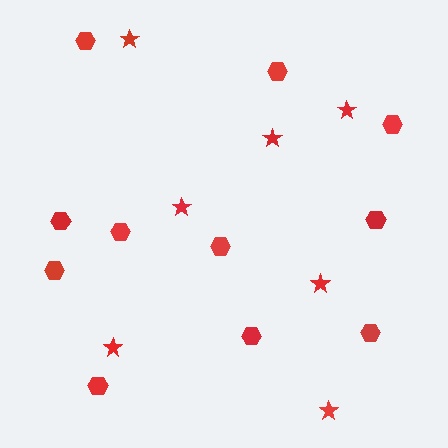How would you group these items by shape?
There are 2 groups: one group of hexagons (11) and one group of stars (7).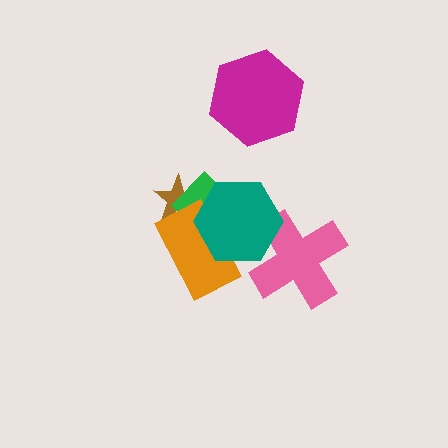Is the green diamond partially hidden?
Yes, it is partially covered by another shape.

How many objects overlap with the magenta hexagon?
0 objects overlap with the magenta hexagon.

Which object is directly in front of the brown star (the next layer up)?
The green diamond is directly in front of the brown star.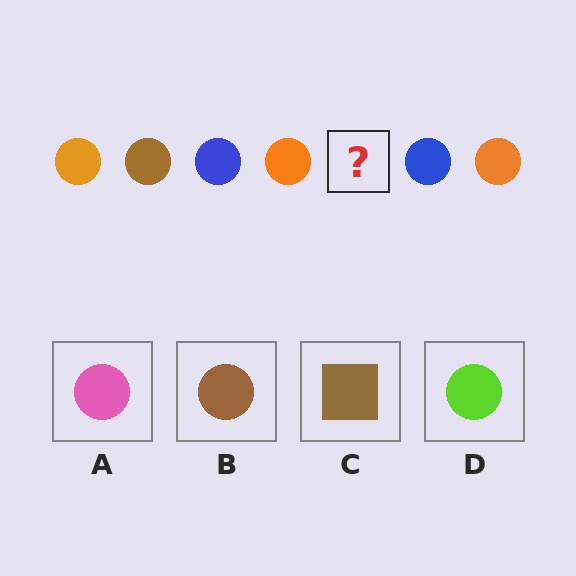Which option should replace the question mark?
Option B.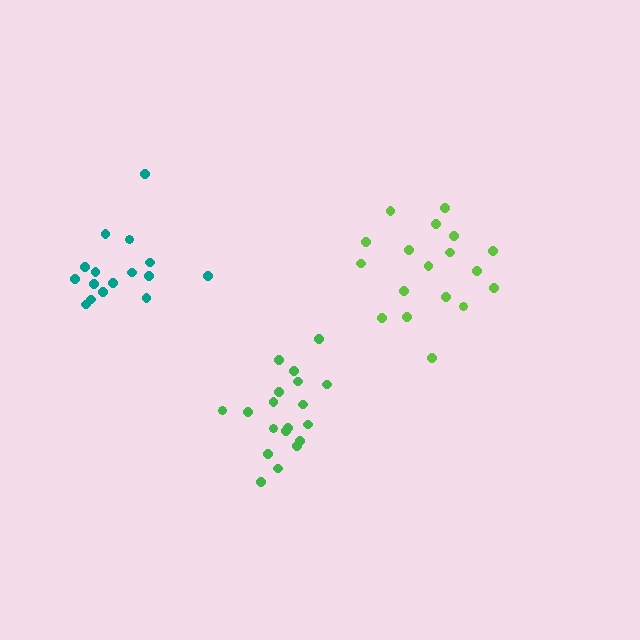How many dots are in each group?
Group 1: 19 dots, Group 2: 18 dots, Group 3: 16 dots (53 total).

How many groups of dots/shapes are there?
There are 3 groups.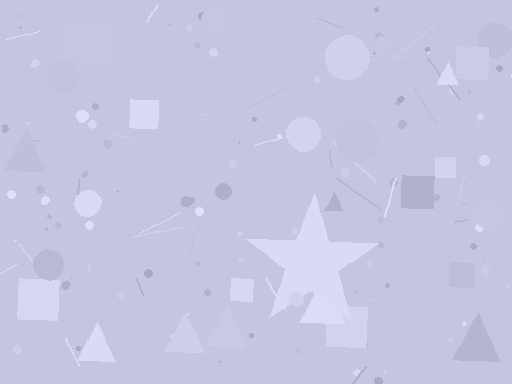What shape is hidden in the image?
A star is hidden in the image.